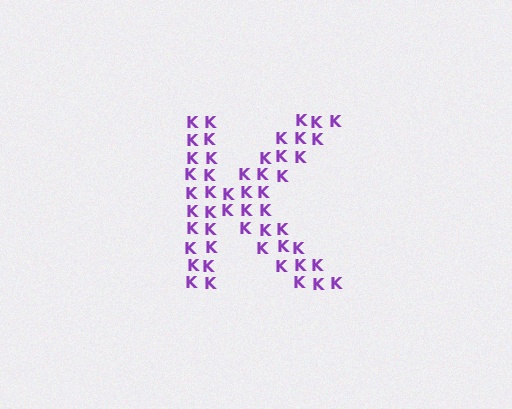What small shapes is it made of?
It is made of small letter K's.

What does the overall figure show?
The overall figure shows the letter K.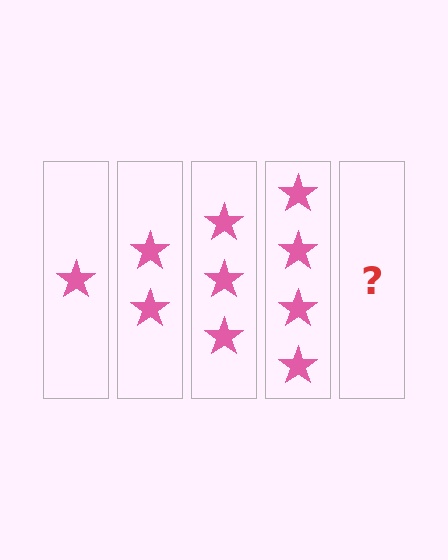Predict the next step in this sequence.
The next step is 5 stars.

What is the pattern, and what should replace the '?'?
The pattern is that each step adds one more star. The '?' should be 5 stars.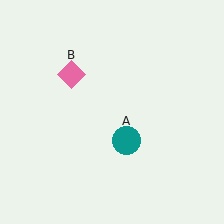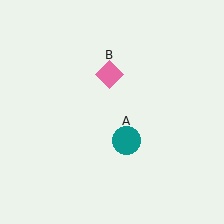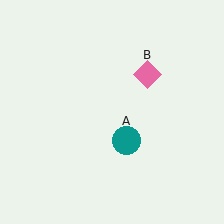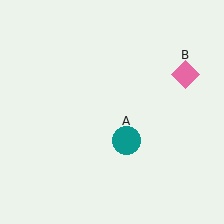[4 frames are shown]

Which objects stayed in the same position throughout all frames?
Teal circle (object A) remained stationary.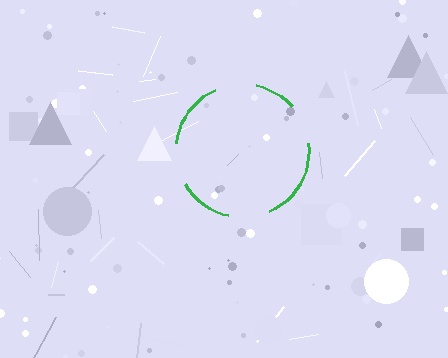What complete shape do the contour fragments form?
The contour fragments form a circle.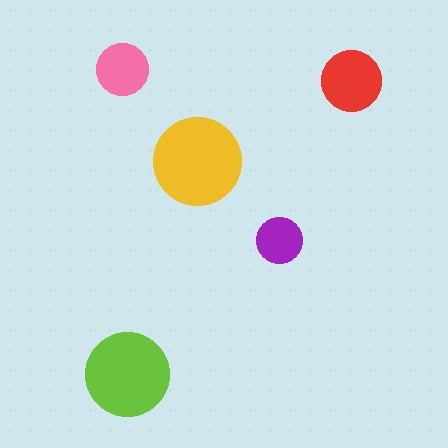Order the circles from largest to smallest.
the yellow one, the lime one, the red one, the pink one, the purple one.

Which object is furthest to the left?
The pink circle is leftmost.